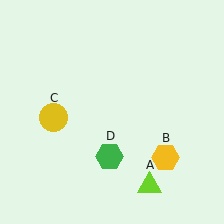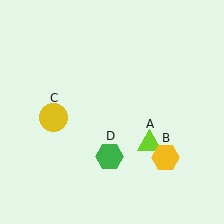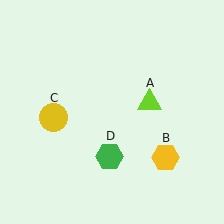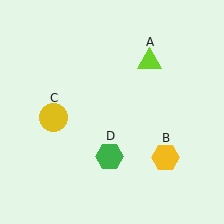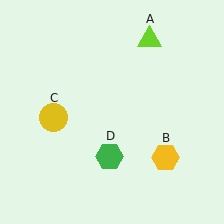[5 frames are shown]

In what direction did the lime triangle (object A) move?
The lime triangle (object A) moved up.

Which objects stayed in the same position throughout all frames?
Yellow hexagon (object B) and yellow circle (object C) and green hexagon (object D) remained stationary.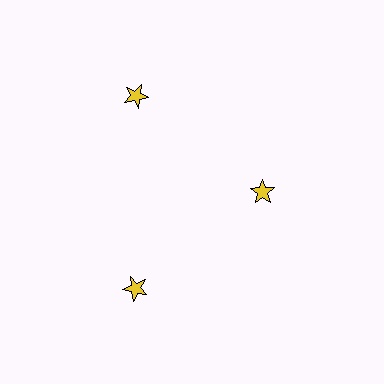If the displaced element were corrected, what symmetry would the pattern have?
It would have 3-fold rotational symmetry — the pattern would map onto itself every 120 degrees.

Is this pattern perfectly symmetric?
No. The 3 yellow stars are arranged in a ring, but one element near the 3 o'clock position is pulled inward toward the center, breaking the 3-fold rotational symmetry.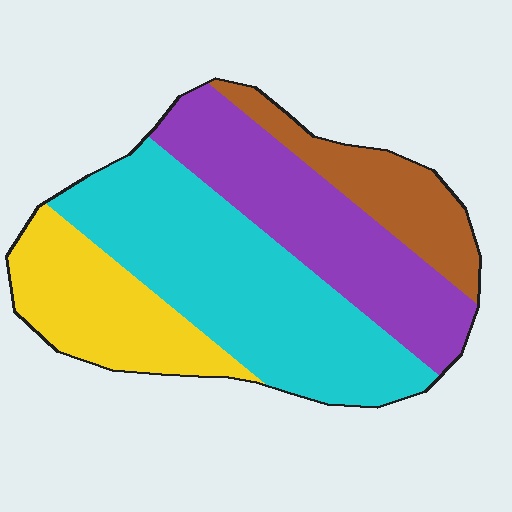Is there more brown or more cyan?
Cyan.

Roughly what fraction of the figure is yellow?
Yellow covers around 20% of the figure.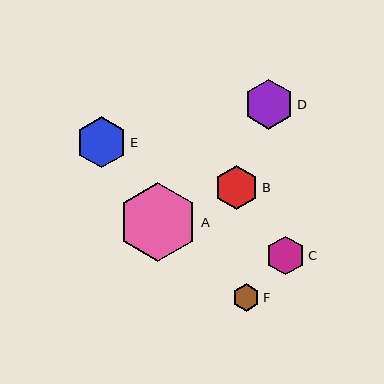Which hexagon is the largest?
Hexagon A is the largest with a size of approximately 80 pixels.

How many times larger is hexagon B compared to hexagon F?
Hexagon B is approximately 1.6 times the size of hexagon F.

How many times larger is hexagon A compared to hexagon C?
Hexagon A is approximately 2.1 times the size of hexagon C.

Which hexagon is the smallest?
Hexagon F is the smallest with a size of approximately 28 pixels.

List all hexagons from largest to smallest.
From largest to smallest: A, E, D, B, C, F.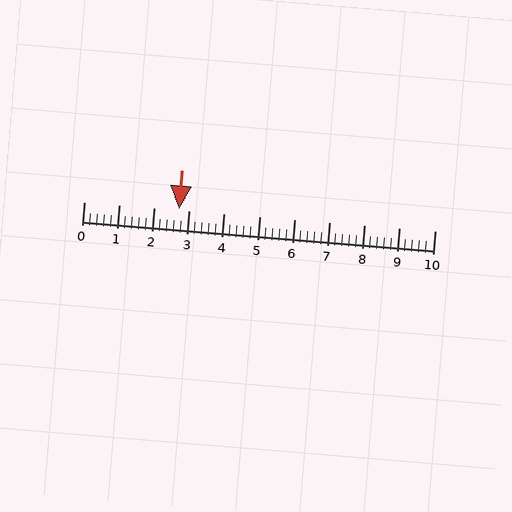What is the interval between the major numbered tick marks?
The major tick marks are spaced 1 units apart.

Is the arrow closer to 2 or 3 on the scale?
The arrow is closer to 3.